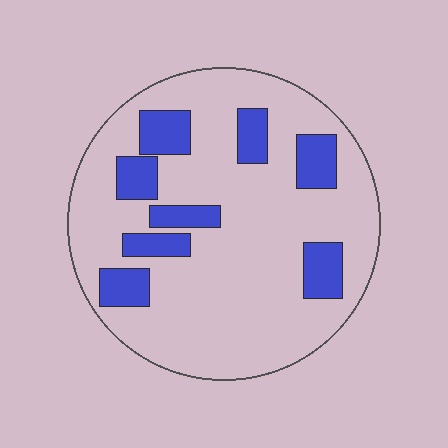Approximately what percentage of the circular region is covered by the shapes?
Approximately 20%.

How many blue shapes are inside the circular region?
8.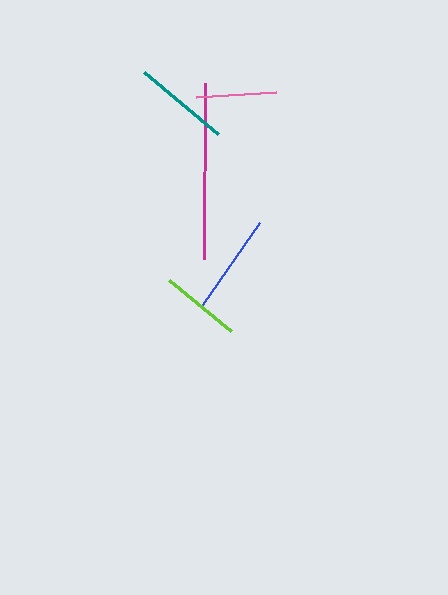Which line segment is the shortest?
The pink line is the shortest at approximately 80 pixels.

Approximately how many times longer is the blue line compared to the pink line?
The blue line is approximately 1.3 times the length of the pink line.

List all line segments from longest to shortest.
From longest to shortest: magenta, blue, teal, lime, pink.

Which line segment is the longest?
The magenta line is the longest at approximately 176 pixels.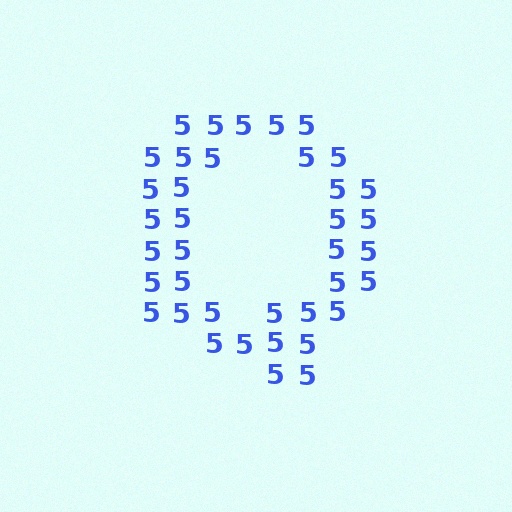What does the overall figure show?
The overall figure shows the letter Q.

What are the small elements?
The small elements are digit 5's.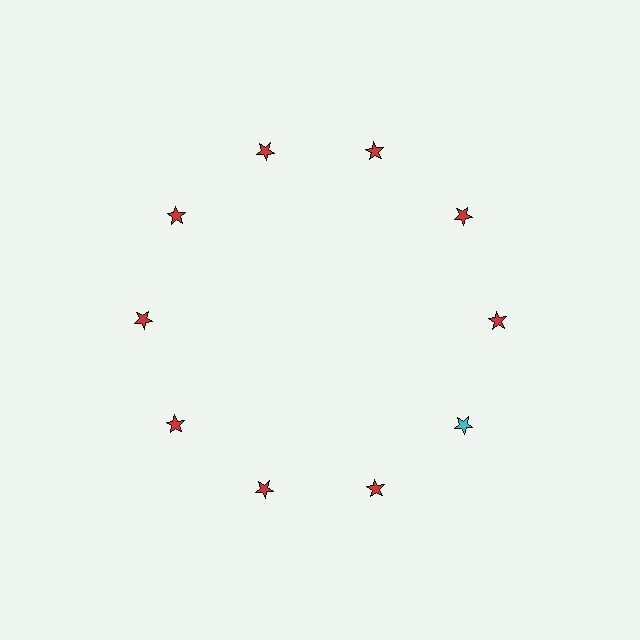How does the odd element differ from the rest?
It has a different color: cyan instead of red.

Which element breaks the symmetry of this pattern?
The cyan star at roughly the 4 o'clock position breaks the symmetry. All other shapes are red stars.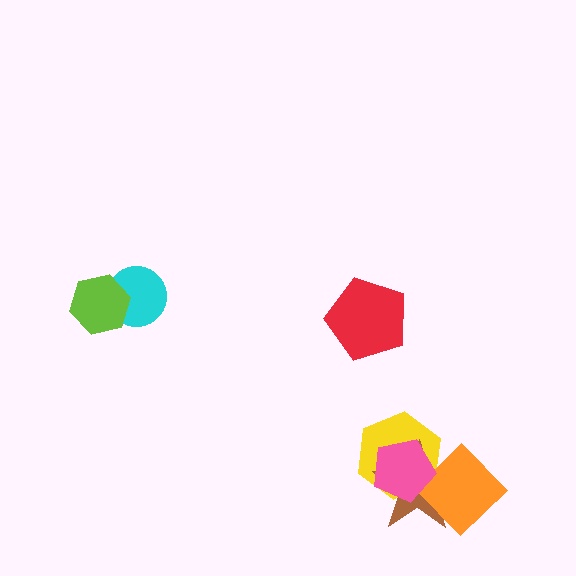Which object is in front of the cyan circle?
The lime hexagon is in front of the cyan circle.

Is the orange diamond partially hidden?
Yes, it is partially covered by another shape.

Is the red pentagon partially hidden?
No, no other shape covers it.